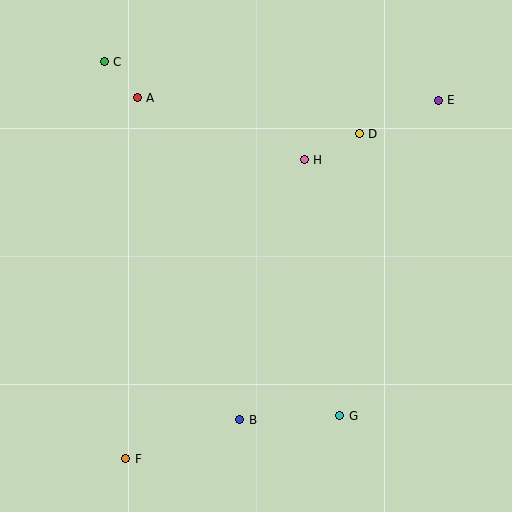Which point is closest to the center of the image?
Point H at (304, 160) is closest to the center.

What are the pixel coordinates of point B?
Point B is at (240, 420).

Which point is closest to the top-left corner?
Point C is closest to the top-left corner.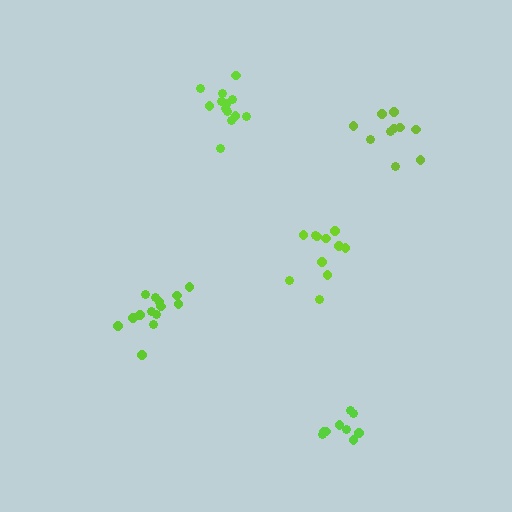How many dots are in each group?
Group 1: 14 dots, Group 2: 10 dots, Group 3: 13 dots, Group 4: 11 dots, Group 5: 9 dots (57 total).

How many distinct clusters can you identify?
There are 5 distinct clusters.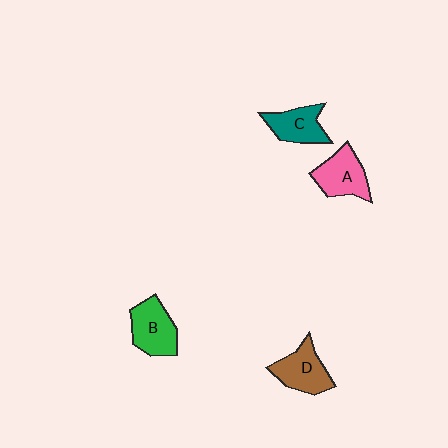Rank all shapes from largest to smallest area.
From largest to smallest: B (green), D (brown), A (pink), C (teal).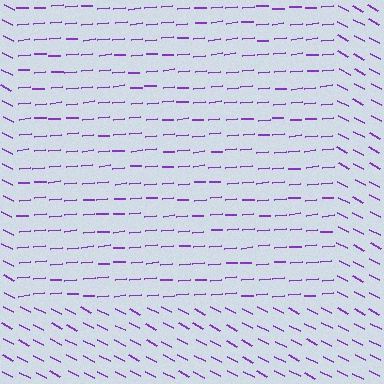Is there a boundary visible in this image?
Yes, there is a texture boundary formed by a change in line orientation.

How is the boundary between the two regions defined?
The boundary is defined purely by a change in line orientation (approximately 32 degrees difference). All lines are the same color and thickness.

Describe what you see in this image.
The image is filled with small purple line segments. A rectangle region in the image has lines oriented differently from the surrounding lines, creating a visible texture boundary.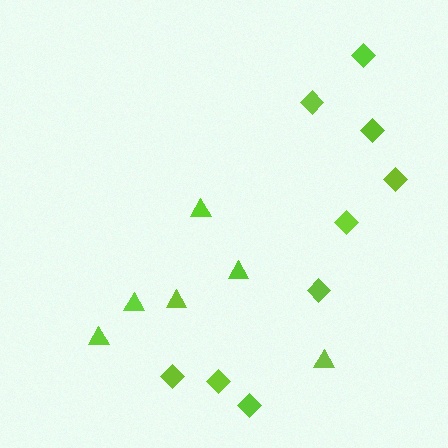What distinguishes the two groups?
There are 2 groups: one group of triangles (6) and one group of diamonds (9).